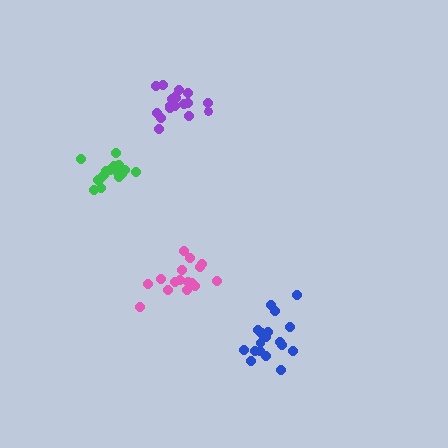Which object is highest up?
The purple cluster is topmost.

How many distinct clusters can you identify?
There are 4 distinct clusters.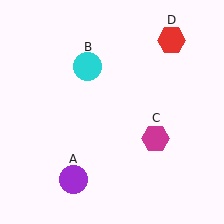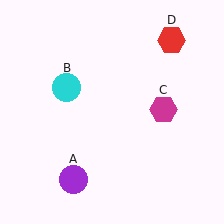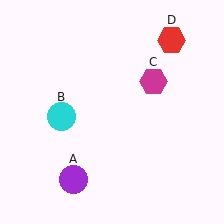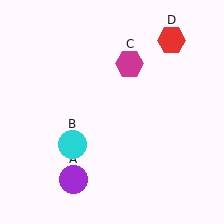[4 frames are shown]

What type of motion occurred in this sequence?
The cyan circle (object B), magenta hexagon (object C) rotated counterclockwise around the center of the scene.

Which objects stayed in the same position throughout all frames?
Purple circle (object A) and red hexagon (object D) remained stationary.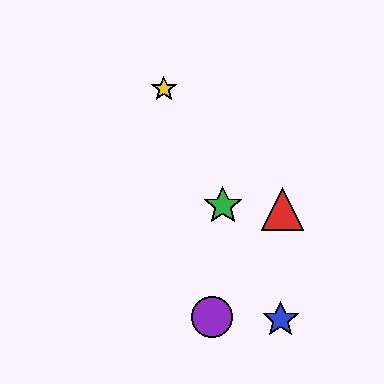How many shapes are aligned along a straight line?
3 shapes (the blue star, the green star, the yellow star) are aligned along a straight line.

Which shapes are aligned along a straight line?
The blue star, the green star, the yellow star are aligned along a straight line.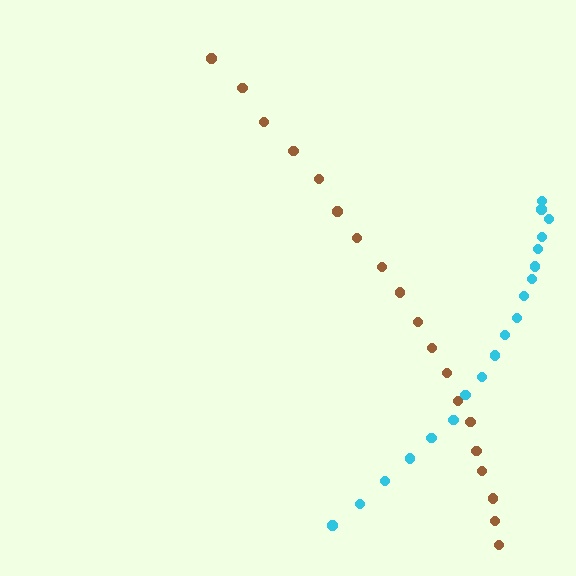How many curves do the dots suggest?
There are 2 distinct paths.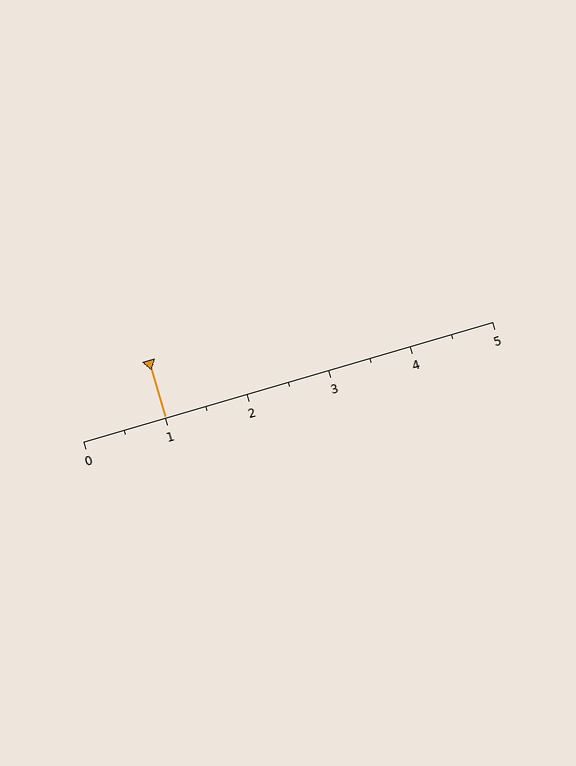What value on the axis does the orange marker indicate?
The marker indicates approximately 1.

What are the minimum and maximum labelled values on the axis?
The axis runs from 0 to 5.